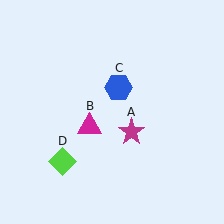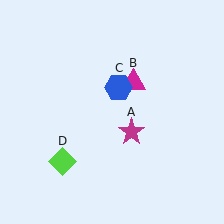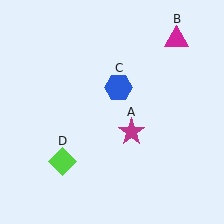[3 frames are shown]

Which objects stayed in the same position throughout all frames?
Magenta star (object A) and blue hexagon (object C) and lime diamond (object D) remained stationary.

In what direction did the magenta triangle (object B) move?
The magenta triangle (object B) moved up and to the right.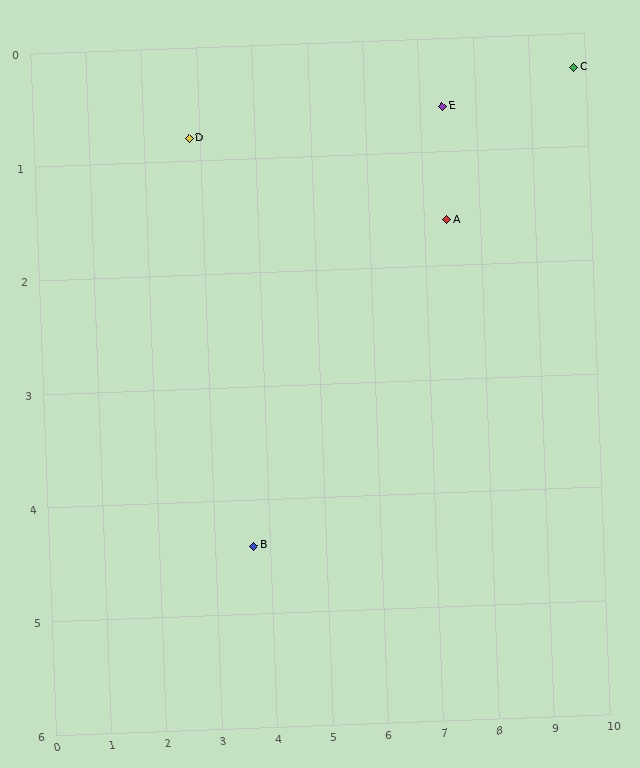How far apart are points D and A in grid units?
Points D and A are about 4.7 grid units apart.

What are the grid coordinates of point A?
Point A is at approximately (7.4, 1.6).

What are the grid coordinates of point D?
Point D is at approximately (2.8, 0.8).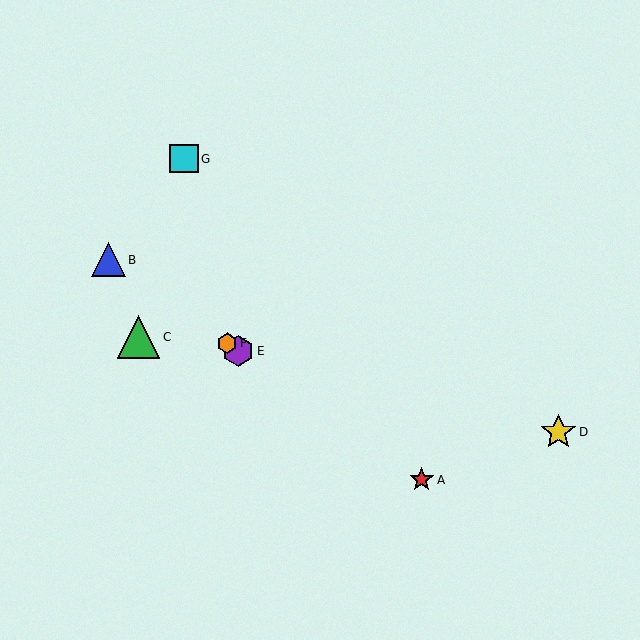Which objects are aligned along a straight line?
Objects A, B, E, F are aligned along a straight line.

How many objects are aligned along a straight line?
4 objects (A, B, E, F) are aligned along a straight line.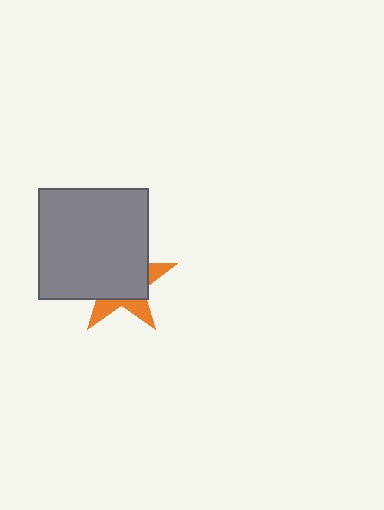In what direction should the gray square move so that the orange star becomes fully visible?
The gray square should move toward the upper-left. That is the shortest direction to clear the overlap and leave the orange star fully visible.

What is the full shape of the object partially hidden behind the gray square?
The partially hidden object is an orange star.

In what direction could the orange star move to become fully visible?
The orange star could move toward the lower-right. That would shift it out from behind the gray square entirely.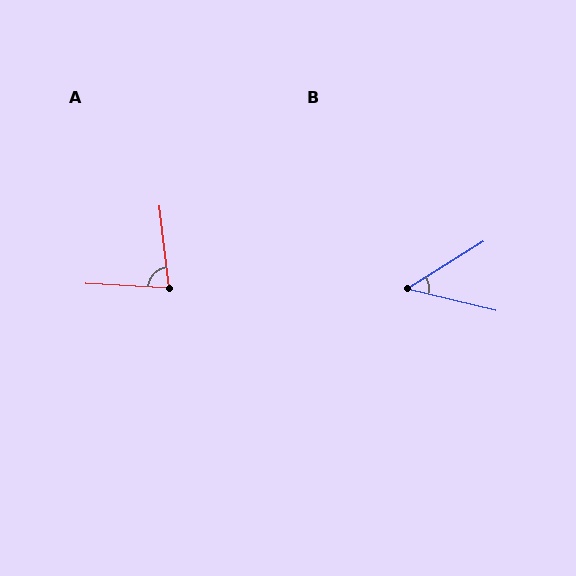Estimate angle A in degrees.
Approximately 80 degrees.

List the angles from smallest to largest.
B (46°), A (80°).